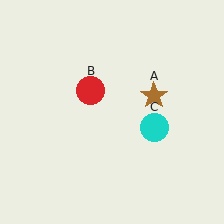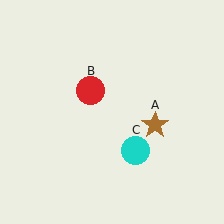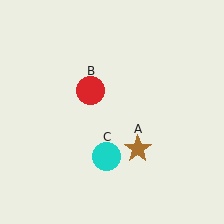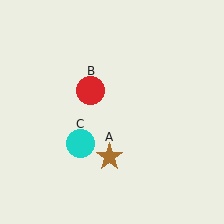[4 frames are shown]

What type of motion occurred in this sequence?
The brown star (object A), cyan circle (object C) rotated clockwise around the center of the scene.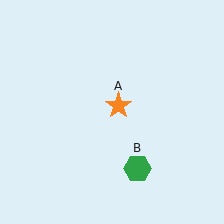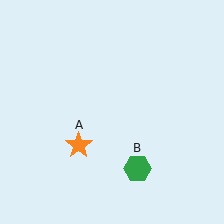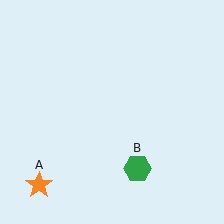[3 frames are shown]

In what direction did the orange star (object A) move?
The orange star (object A) moved down and to the left.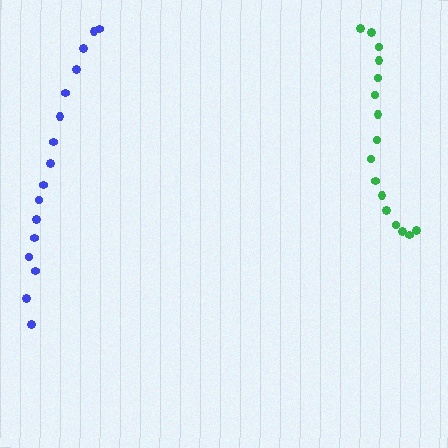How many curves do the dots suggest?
There are 2 distinct paths.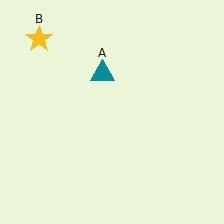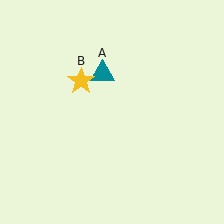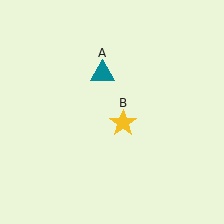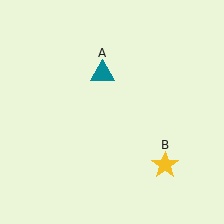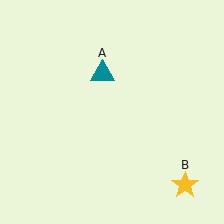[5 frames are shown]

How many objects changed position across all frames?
1 object changed position: yellow star (object B).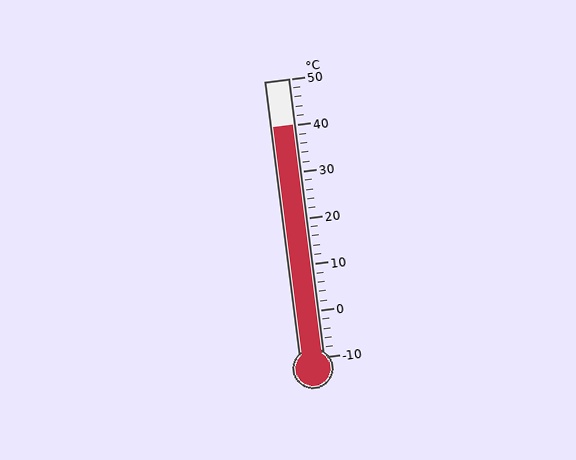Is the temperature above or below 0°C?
The temperature is above 0°C.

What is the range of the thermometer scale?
The thermometer scale ranges from -10°C to 50°C.